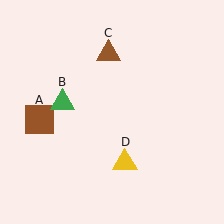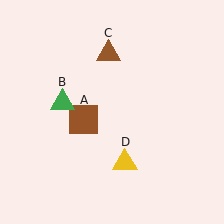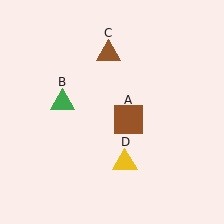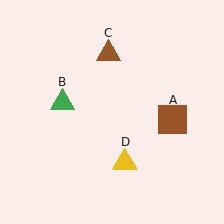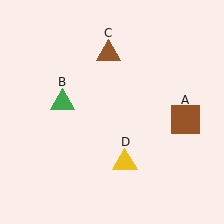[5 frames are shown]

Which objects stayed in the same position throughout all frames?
Green triangle (object B) and brown triangle (object C) and yellow triangle (object D) remained stationary.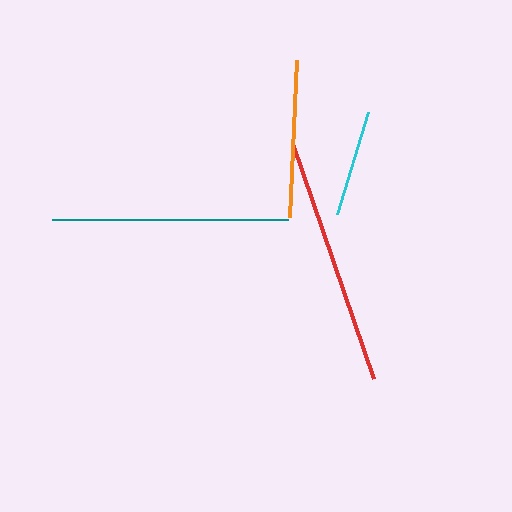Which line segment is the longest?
The red line is the longest at approximately 249 pixels.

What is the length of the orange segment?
The orange segment is approximately 156 pixels long.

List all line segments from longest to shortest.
From longest to shortest: red, teal, orange, cyan.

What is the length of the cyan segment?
The cyan segment is approximately 107 pixels long.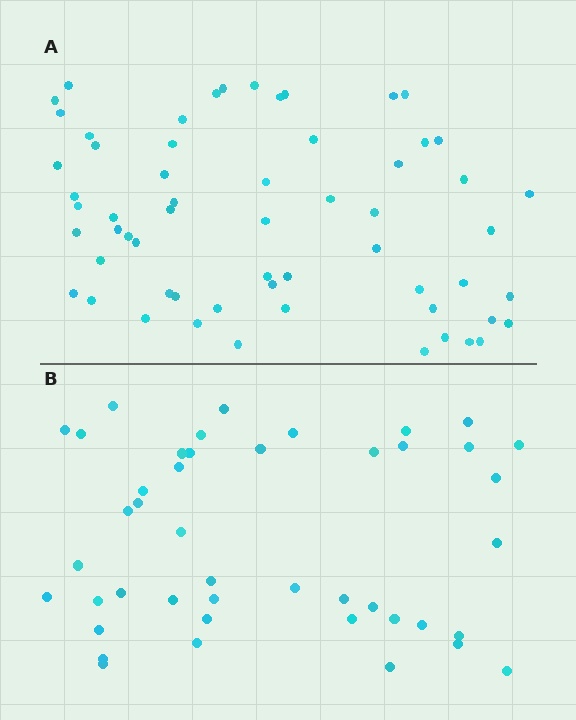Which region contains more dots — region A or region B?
Region A (the top region) has more dots.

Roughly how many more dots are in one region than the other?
Region A has approximately 15 more dots than region B.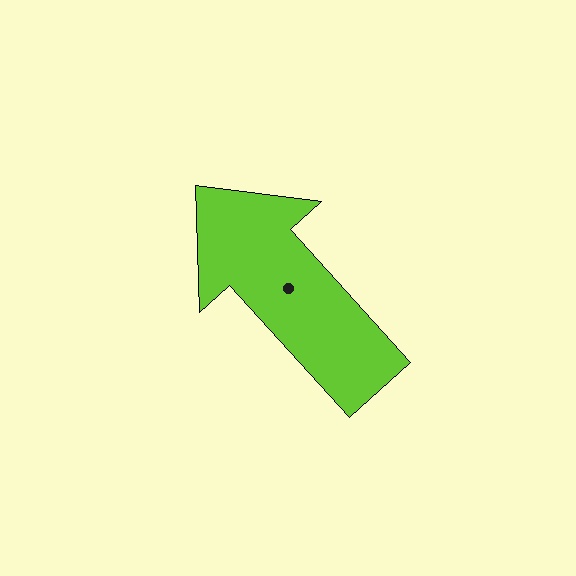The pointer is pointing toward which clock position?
Roughly 11 o'clock.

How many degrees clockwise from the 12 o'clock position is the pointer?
Approximately 318 degrees.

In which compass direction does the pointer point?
Northwest.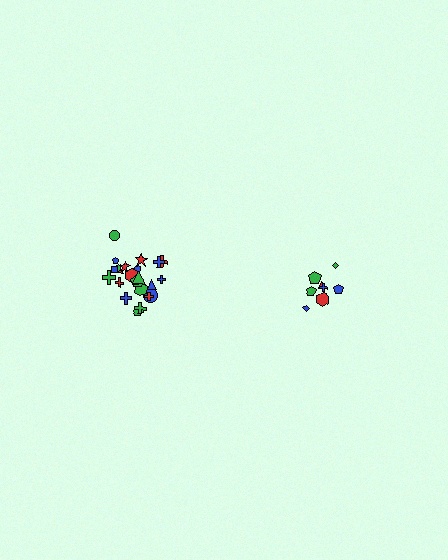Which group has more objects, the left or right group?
The left group.